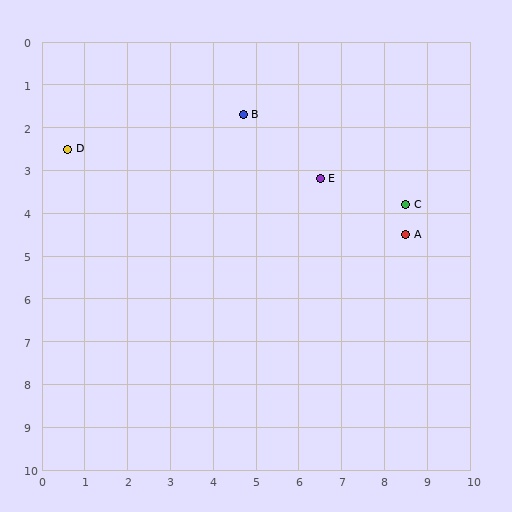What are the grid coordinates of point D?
Point D is at approximately (0.6, 2.5).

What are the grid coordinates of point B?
Point B is at approximately (4.7, 1.7).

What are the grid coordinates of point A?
Point A is at approximately (8.5, 4.5).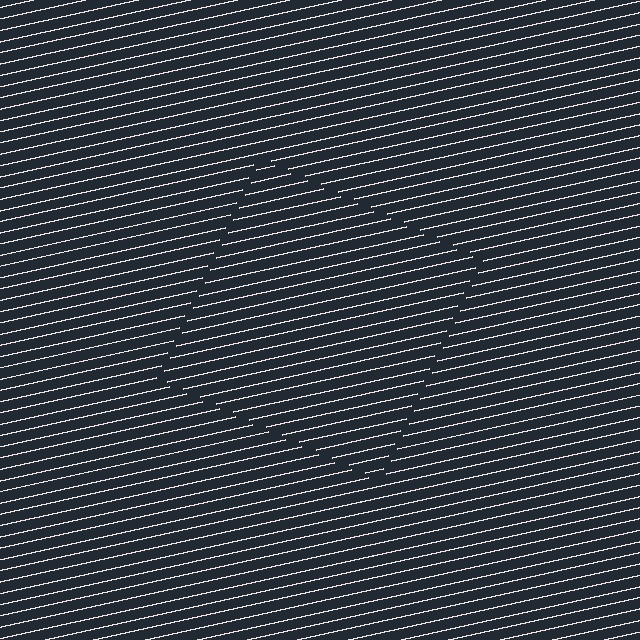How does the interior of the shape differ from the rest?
The interior of the shape contains the same grating, shifted by half a period — the contour is defined by the phase discontinuity where line-ends from the inner and outer gratings abut.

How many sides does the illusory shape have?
4 sides — the line-ends trace a square.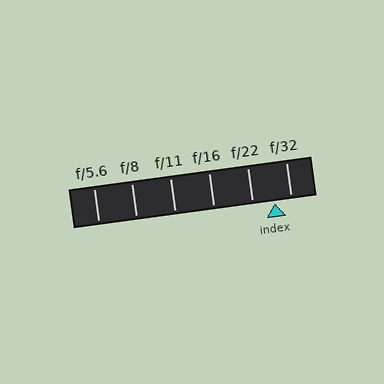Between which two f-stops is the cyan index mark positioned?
The index mark is between f/22 and f/32.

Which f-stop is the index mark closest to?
The index mark is closest to f/32.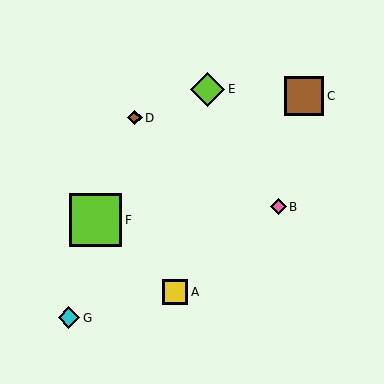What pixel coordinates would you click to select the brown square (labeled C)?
Click at (304, 96) to select the brown square C.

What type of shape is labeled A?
Shape A is a yellow square.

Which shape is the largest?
The lime square (labeled F) is the largest.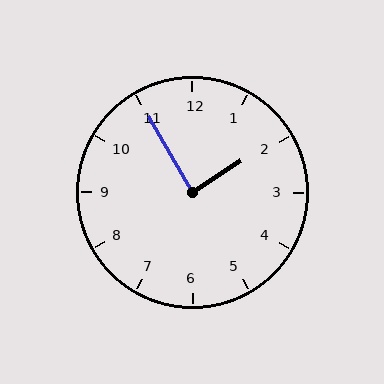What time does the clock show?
1:55.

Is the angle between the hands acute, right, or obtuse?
It is right.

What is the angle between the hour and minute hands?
Approximately 88 degrees.